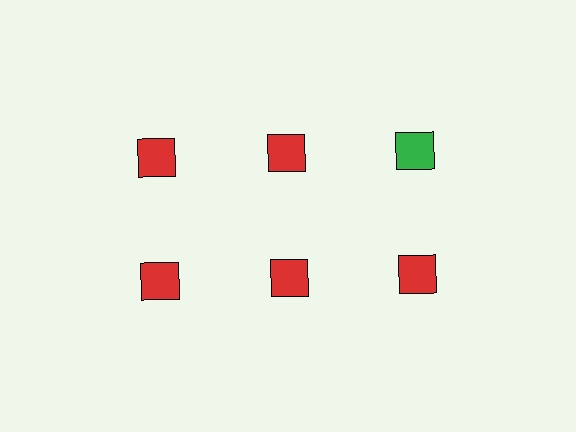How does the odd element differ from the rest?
It has a different color: green instead of red.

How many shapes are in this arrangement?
There are 6 shapes arranged in a grid pattern.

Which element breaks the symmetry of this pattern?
The green square in the top row, center column breaks the symmetry. All other shapes are red squares.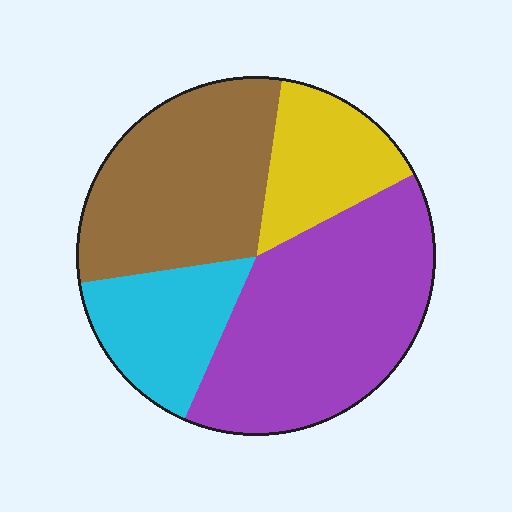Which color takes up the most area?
Purple, at roughly 40%.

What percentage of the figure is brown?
Brown takes up between a quarter and a half of the figure.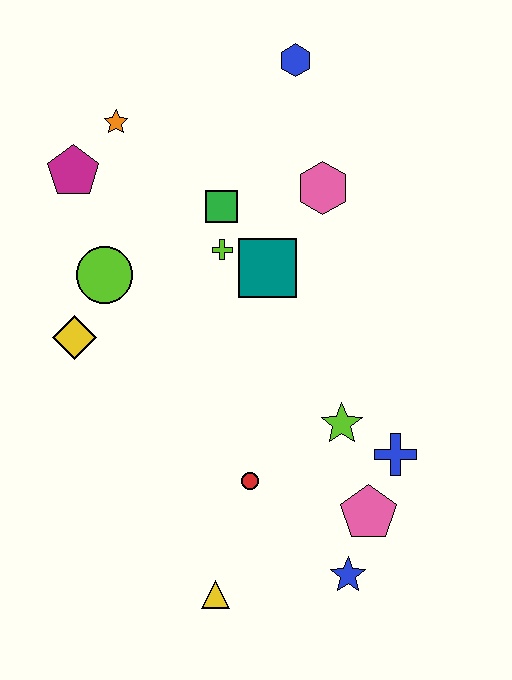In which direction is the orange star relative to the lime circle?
The orange star is above the lime circle.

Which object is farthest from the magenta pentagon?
The blue star is farthest from the magenta pentagon.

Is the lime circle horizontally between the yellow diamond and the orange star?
Yes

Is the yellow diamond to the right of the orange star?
No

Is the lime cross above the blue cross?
Yes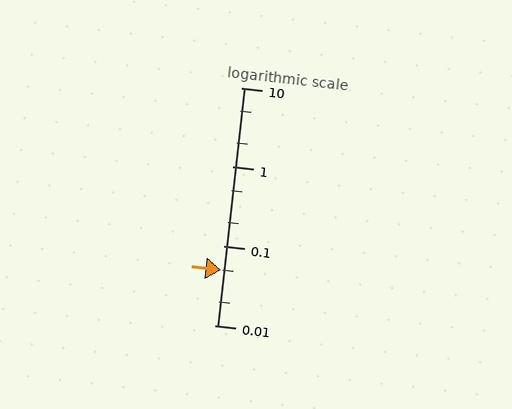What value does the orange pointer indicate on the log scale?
The pointer indicates approximately 0.05.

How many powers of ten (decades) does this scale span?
The scale spans 3 decades, from 0.01 to 10.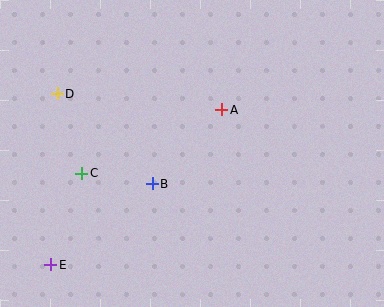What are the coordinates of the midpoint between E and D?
The midpoint between E and D is at (54, 179).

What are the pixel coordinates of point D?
Point D is at (57, 94).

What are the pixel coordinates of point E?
Point E is at (51, 265).